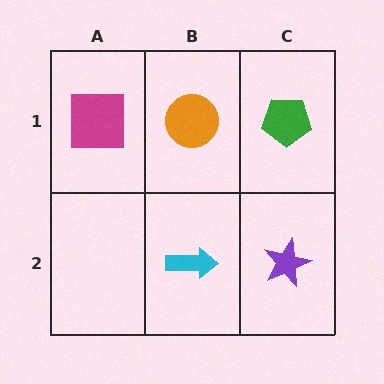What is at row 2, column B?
A cyan arrow.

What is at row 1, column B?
An orange circle.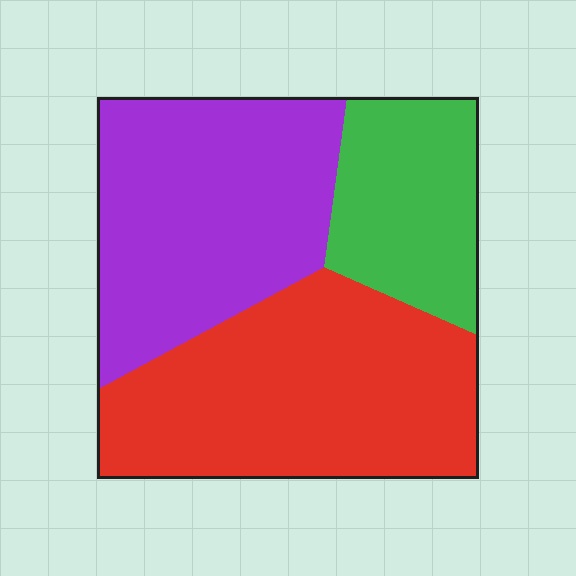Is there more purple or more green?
Purple.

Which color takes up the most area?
Red, at roughly 40%.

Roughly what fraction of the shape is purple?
Purple covers around 35% of the shape.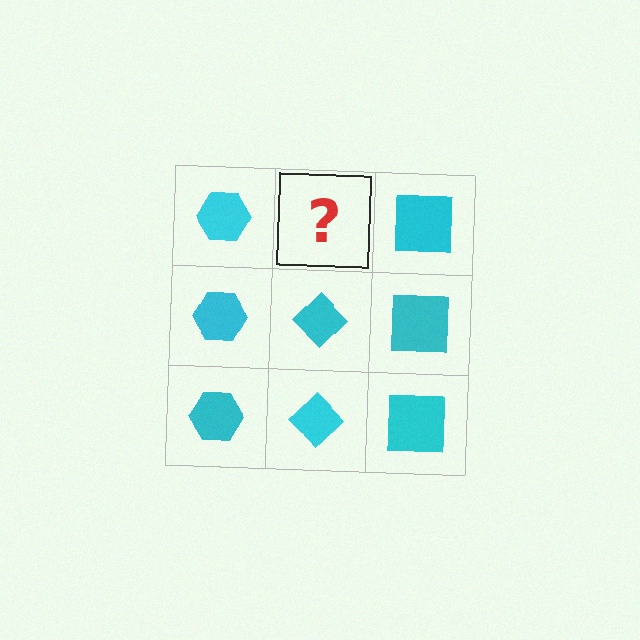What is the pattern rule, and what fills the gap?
The rule is that each column has a consistent shape. The gap should be filled with a cyan diamond.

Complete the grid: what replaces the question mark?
The question mark should be replaced with a cyan diamond.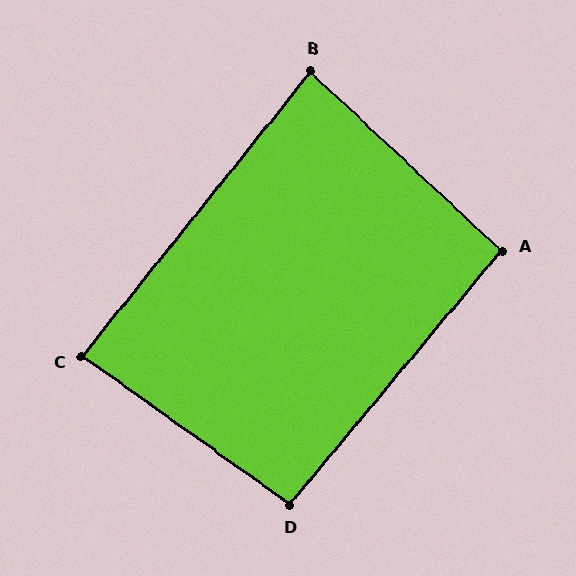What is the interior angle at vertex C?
Approximately 87 degrees (approximately right).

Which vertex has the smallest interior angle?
B, at approximately 86 degrees.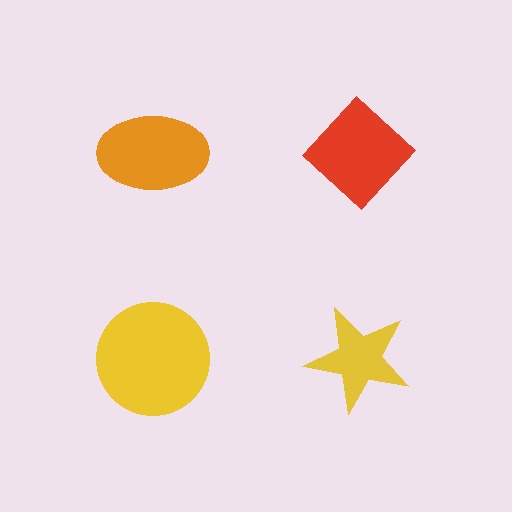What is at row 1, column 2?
A red diamond.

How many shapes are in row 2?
2 shapes.